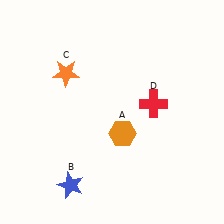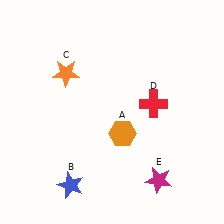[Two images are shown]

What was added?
A magenta star (E) was added in Image 2.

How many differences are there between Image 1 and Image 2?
There is 1 difference between the two images.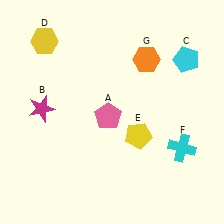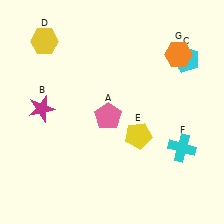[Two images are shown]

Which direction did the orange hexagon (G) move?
The orange hexagon (G) moved right.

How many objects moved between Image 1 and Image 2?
1 object moved between the two images.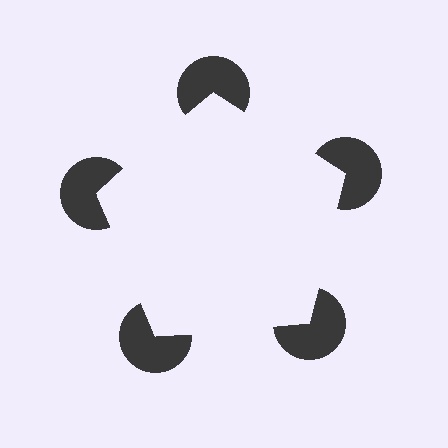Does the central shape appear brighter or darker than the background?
It typically appears slightly brighter than the background, even though no actual brightness change is drawn.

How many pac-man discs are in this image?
There are 5 — one at each vertex of the illusory pentagon.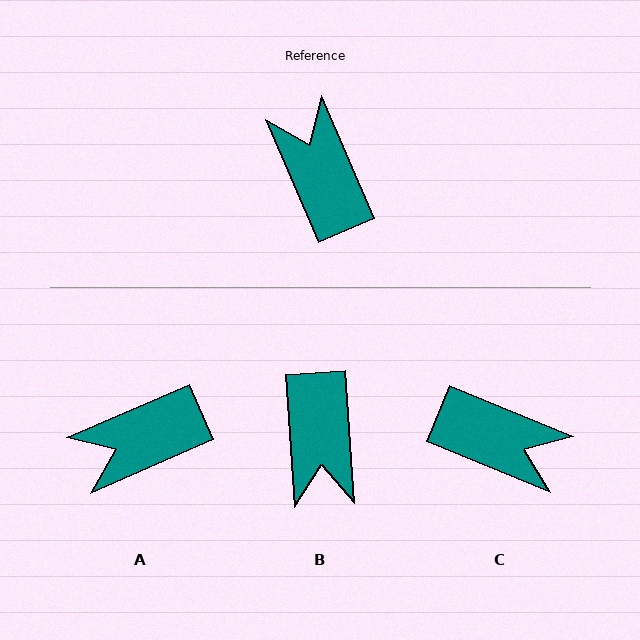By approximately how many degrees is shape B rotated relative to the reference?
Approximately 161 degrees counter-clockwise.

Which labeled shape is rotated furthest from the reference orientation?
B, about 161 degrees away.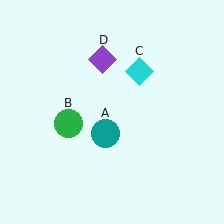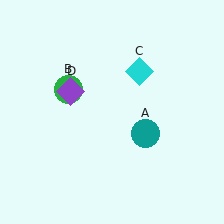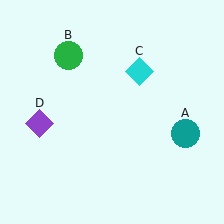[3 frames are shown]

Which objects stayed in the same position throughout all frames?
Cyan diamond (object C) remained stationary.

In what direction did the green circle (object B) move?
The green circle (object B) moved up.